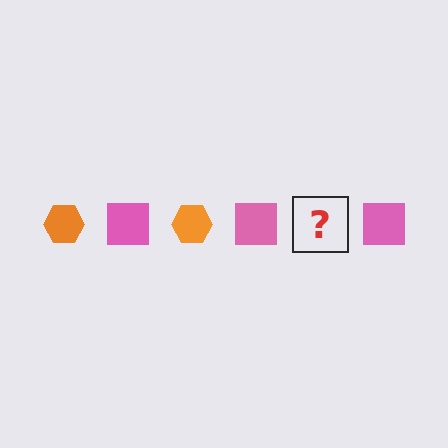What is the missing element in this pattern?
The missing element is an orange hexagon.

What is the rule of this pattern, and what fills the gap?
The rule is that the pattern alternates between orange hexagon and pink square. The gap should be filled with an orange hexagon.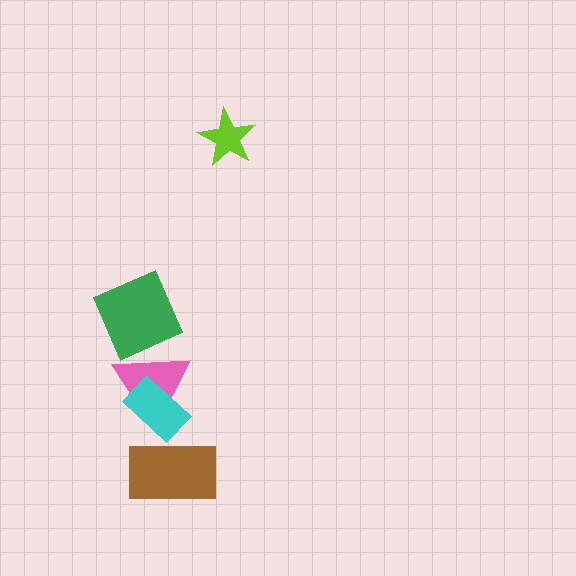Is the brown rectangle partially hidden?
No, no other shape covers it.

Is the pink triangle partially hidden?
Yes, it is partially covered by another shape.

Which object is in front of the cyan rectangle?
The brown rectangle is in front of the cyan rectangle.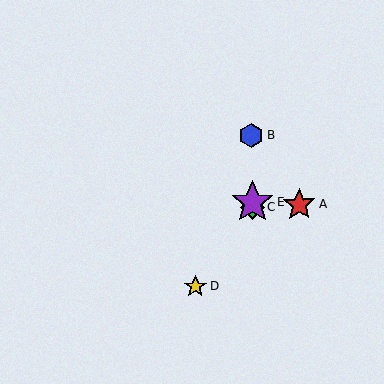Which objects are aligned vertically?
Objects B, C, E are aligned vertically.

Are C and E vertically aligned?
Yes, both are at x≈253.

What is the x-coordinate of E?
Object E is at x≈253.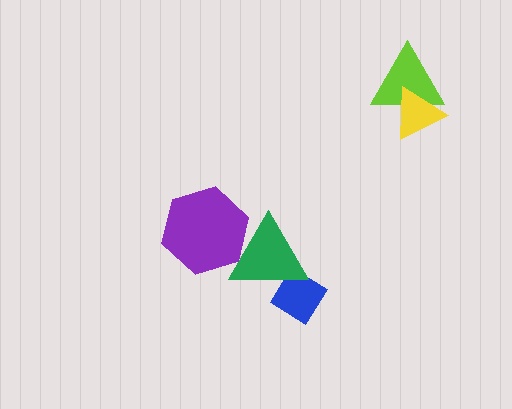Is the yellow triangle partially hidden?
No, no other shape covers it.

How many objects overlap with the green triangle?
2 objects overlap with the green triangle.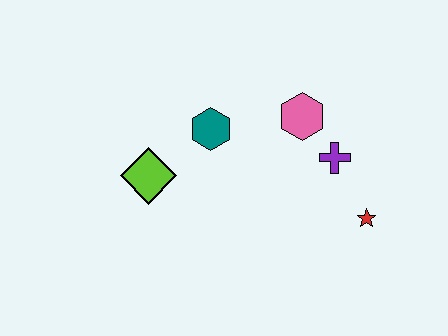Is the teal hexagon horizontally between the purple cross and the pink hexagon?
No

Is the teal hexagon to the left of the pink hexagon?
Yes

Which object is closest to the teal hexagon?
The lime diamond is closest to the teal hexagon.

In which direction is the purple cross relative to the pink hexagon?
The purple cross is below the pink hexagon.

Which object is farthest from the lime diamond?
The red star is farthest from the lime diamond.